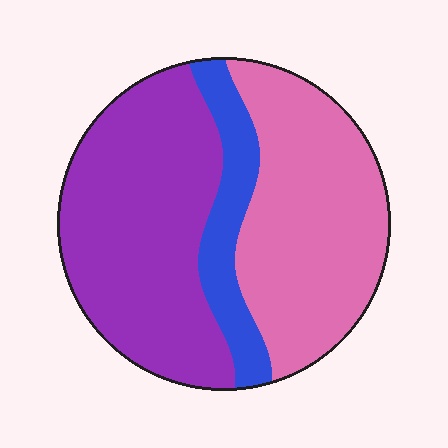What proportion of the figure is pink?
Pink takes up between a third and a half of the figure.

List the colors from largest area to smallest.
From largest to smallest: purple, pink, blue.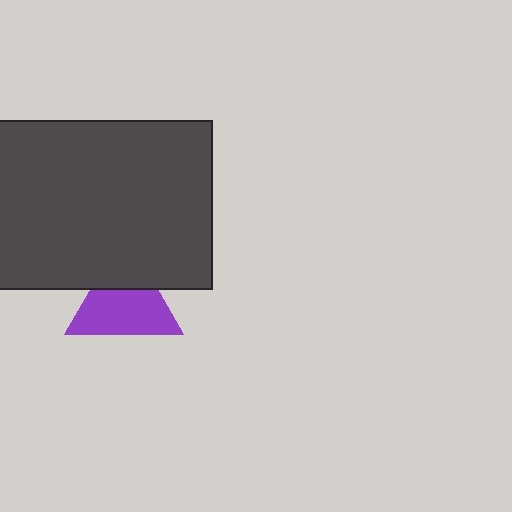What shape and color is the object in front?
The object in front is a dark gray rectangle.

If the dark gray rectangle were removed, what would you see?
You would see the complete purple triangle.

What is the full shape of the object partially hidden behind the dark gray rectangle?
The partially hidden object is a purple triangle.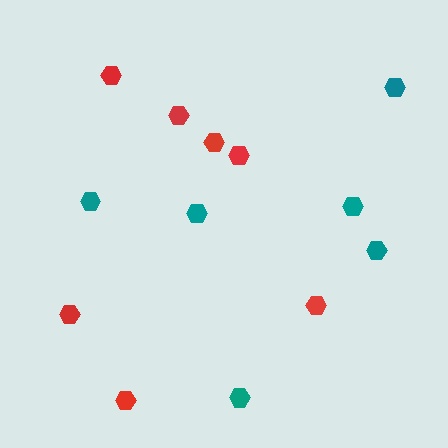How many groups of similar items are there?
There are 2 groups: one group of teal hexagons (6) and one group of red hexagons (7).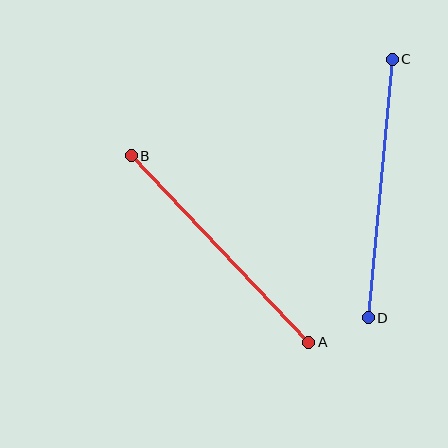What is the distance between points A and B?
The distance is approximately 257 pixels.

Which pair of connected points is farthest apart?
Points C and D are farthest apart.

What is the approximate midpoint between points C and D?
The midpoint is at approximately (380, 188) pixels.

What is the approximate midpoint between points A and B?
The midpoint is at approximately (220, 249) pixels.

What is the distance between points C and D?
The distance is approximately 260 pixels.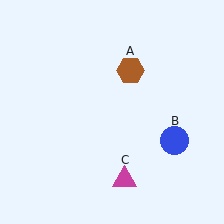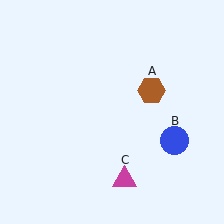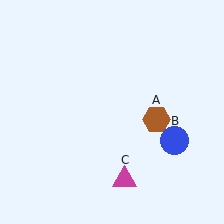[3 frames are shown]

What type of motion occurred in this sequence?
The brown hexagon (object A) rotated clockwise around the center of the scene.